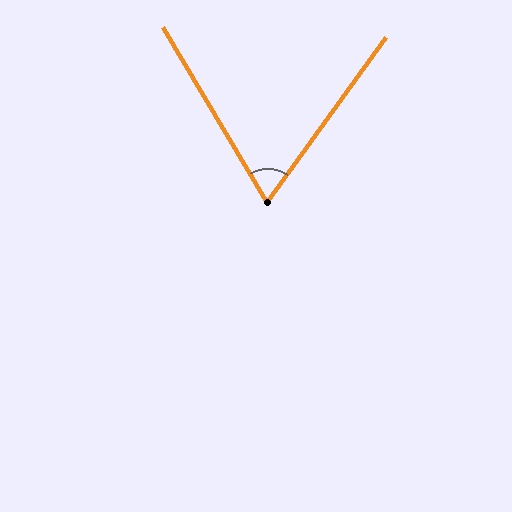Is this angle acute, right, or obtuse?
It is acute.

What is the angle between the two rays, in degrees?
Approximately 66 degrees.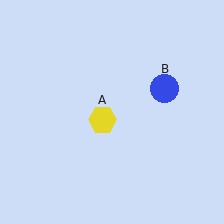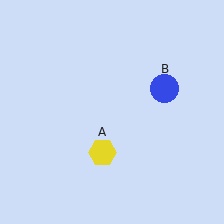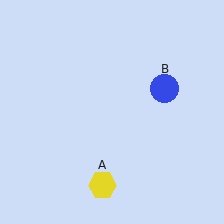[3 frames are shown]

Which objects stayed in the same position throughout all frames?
Blue circle (object B) remained stationary.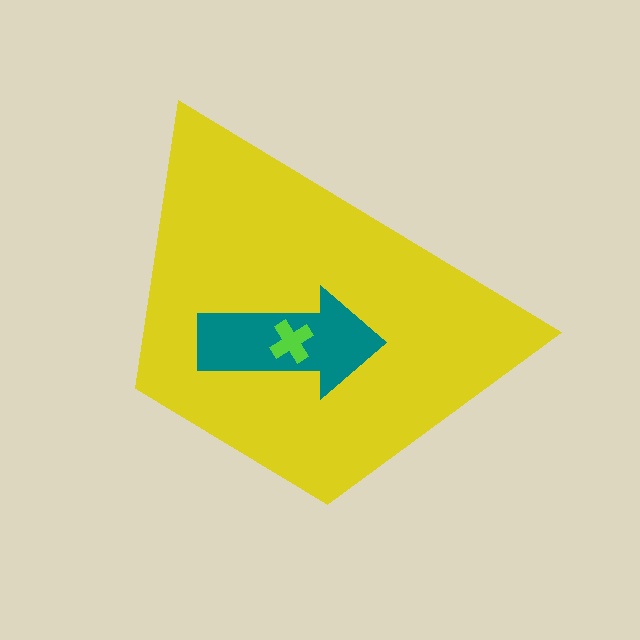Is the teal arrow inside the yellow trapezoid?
Yes.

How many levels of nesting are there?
3.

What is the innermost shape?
The lime cross.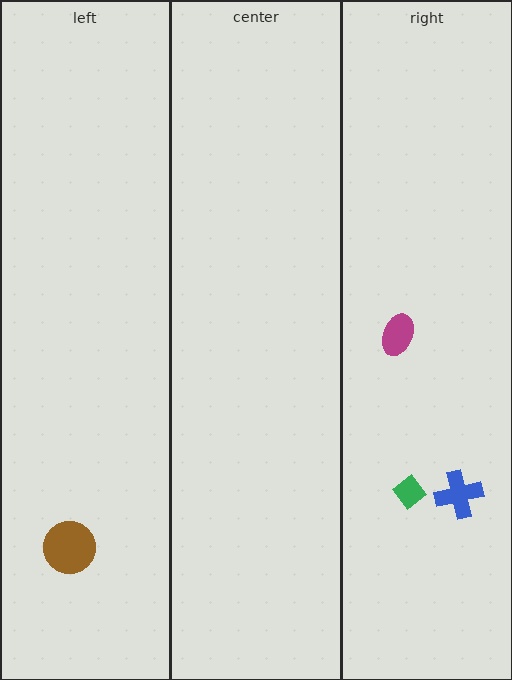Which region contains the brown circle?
The left region.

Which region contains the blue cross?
The right region.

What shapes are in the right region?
The green diamond, the magenta ellipse, the blue cross.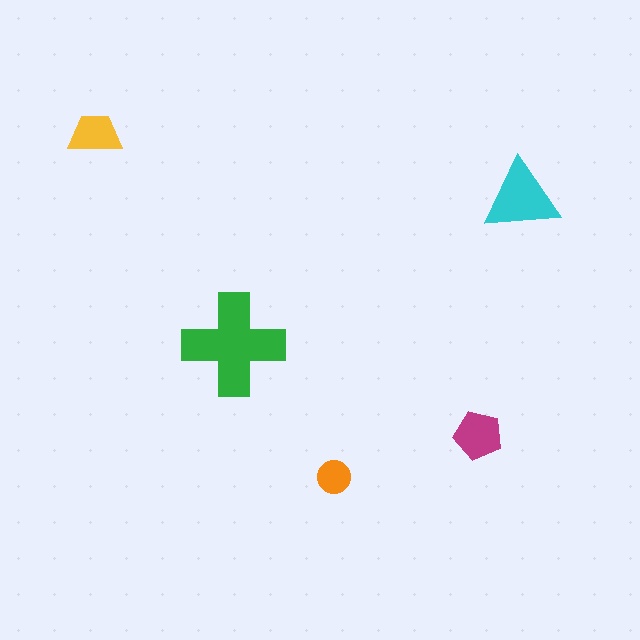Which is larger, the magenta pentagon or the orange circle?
The magenta pentagon.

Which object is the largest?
The green cross.